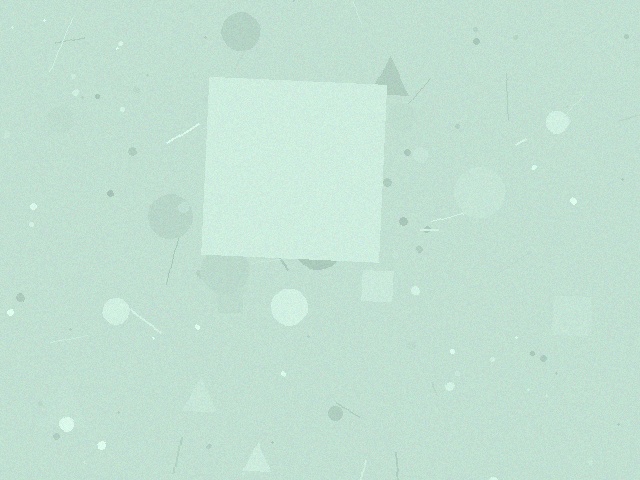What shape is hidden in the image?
A square is hidden in the image.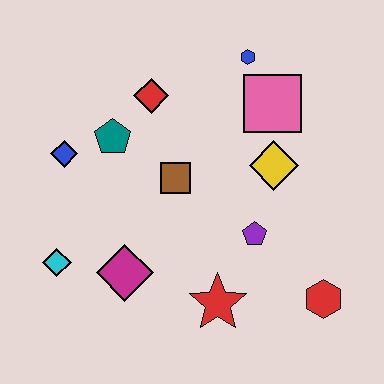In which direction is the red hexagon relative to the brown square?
The red hexagon is to the right of the brown square.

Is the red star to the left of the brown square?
No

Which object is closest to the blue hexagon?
The pink square is closest to the blue hexagon.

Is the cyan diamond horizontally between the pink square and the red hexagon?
No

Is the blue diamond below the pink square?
Yes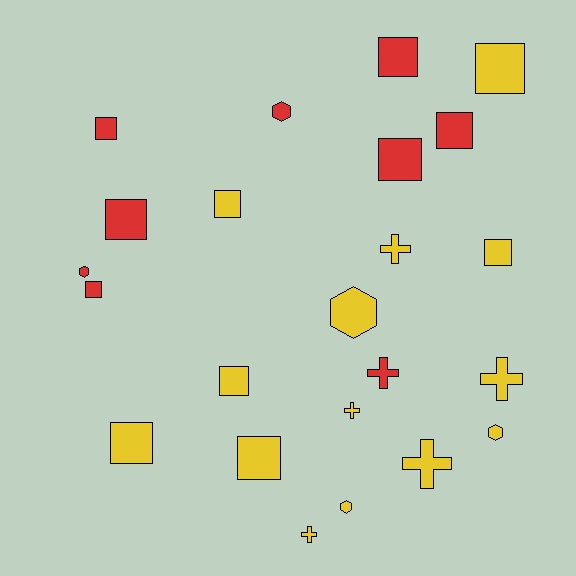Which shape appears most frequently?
Square, with 12 objects.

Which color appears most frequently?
Yellow, with 14 objects.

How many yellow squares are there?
There are 6 yellow squares.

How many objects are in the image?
There are 23 objects.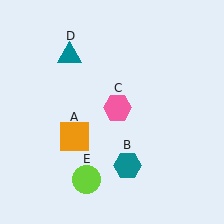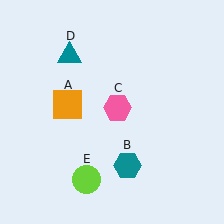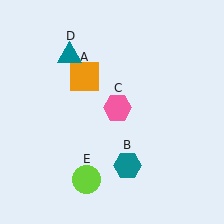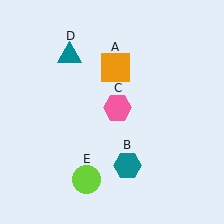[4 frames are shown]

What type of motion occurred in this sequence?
The orange square (object A) rotated clockwise around the center of the scene.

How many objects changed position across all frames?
1 object changed position: orange square (object A).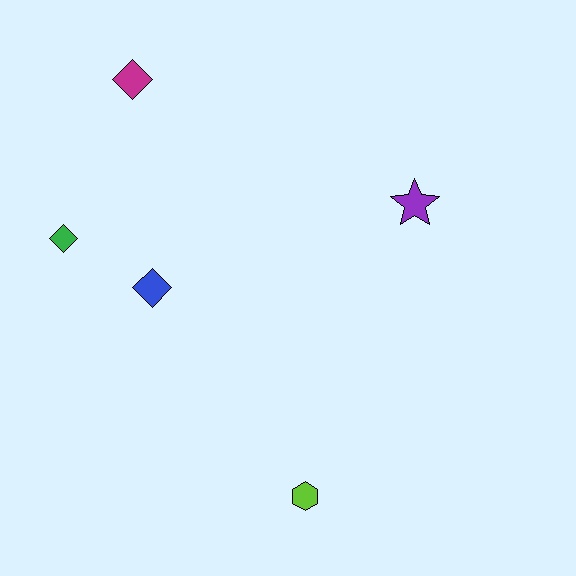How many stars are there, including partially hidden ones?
There is 1 star.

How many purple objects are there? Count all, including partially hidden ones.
There is 1 purple object.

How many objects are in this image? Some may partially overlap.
There are 5 objects.